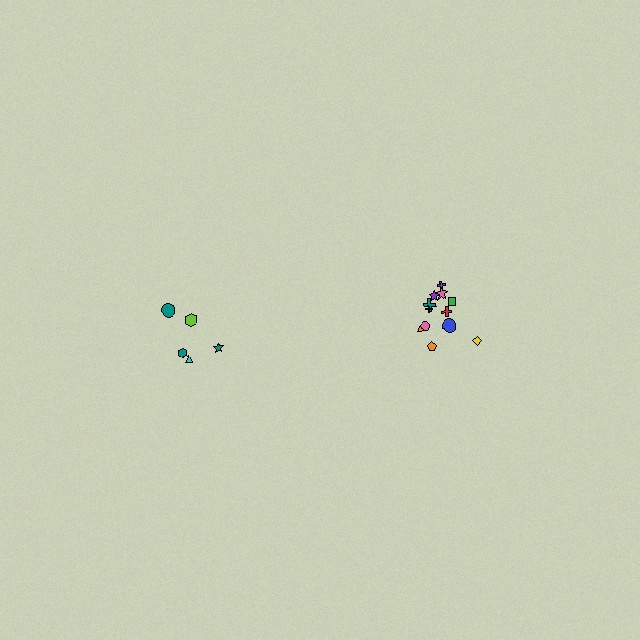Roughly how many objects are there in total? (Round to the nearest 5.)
Roughly 15 objects in total.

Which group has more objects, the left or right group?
The right group.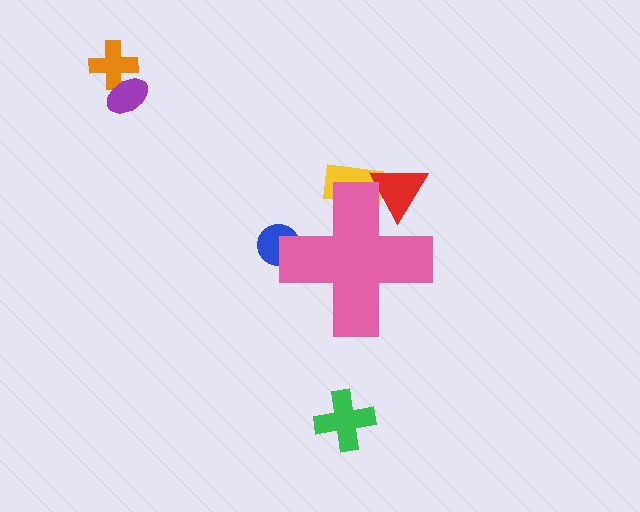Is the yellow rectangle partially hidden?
Yes, the yellow rectangle is partially hidden behind the pink cross.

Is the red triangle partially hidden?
Yes, the red triangle is partially hidden behind the pink cross.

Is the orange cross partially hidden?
No, the orange cross is fully visible.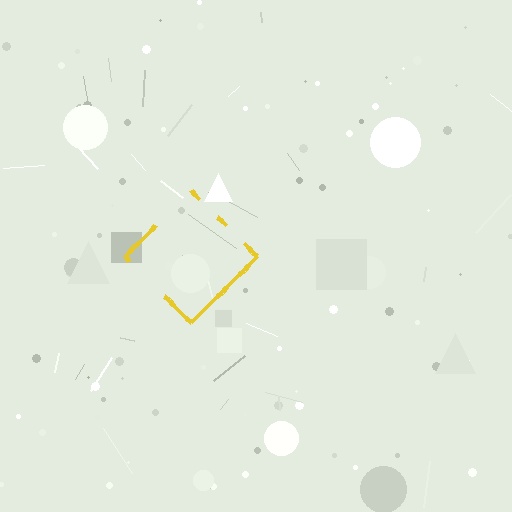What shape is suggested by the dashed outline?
The dashed outline suggests a diamond.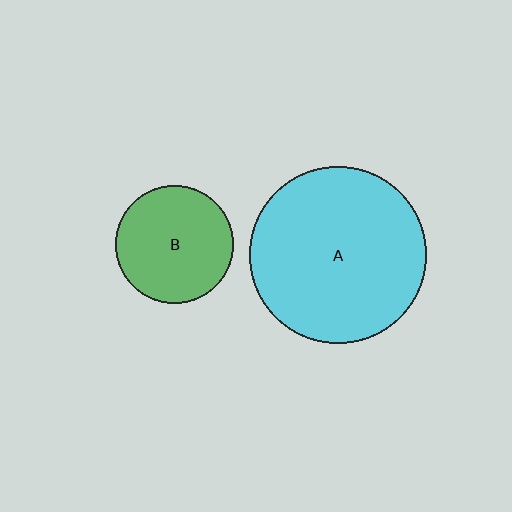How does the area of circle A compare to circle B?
Approximately 2.2 times.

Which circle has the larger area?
Circle A (cyan).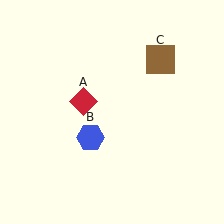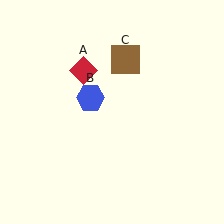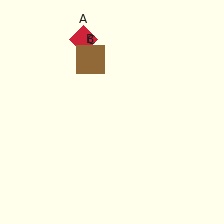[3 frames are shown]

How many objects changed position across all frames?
3 objects changed position: red diamond (object A), blue hexagon (object B), brown square (object C).